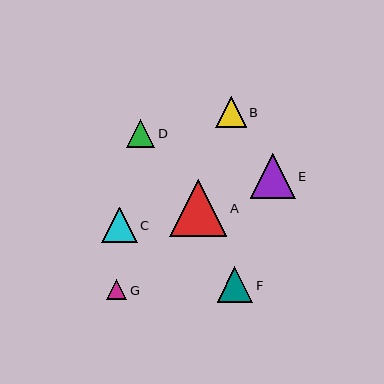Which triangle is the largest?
Triangle A is the largest with a size of approximately 57 pixels.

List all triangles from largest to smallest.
From largest to smallest: A, E, F, C, B, D, G.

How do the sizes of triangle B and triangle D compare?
Triangle B and triangle D are approximately the same size.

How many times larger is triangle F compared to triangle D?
Triangle F is approximately 1.3 times the size of triangle D.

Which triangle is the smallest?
Triangle G is the smallest with a size of approximately 20 pixels.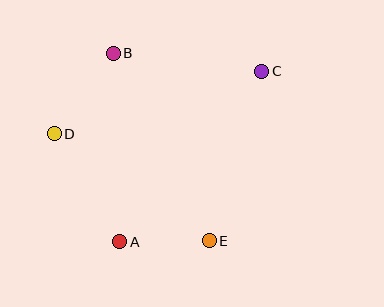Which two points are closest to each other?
Points A and E are closest to each other.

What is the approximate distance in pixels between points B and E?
The distance between B and E is approximately 211 pixels.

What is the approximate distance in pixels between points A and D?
The distance between A and D is approximately 126 pixels.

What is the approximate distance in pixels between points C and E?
The distance between C and E is approximately 178 pixels.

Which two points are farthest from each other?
Points A and C are farthest from each other.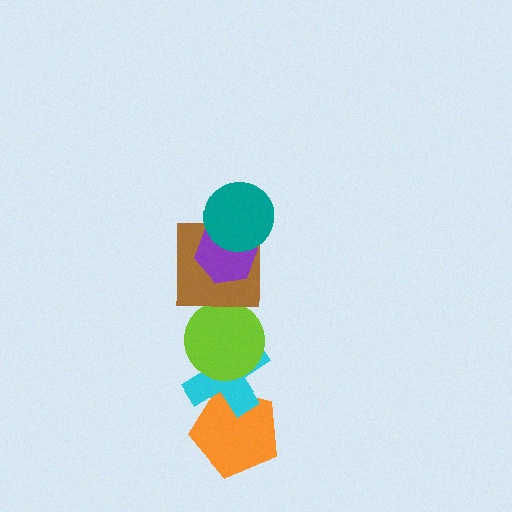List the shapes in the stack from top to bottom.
From top to bottom: the teal circle, the purple hexagon, the brown square, the lime circle, the cyan cross, the orange pentagon.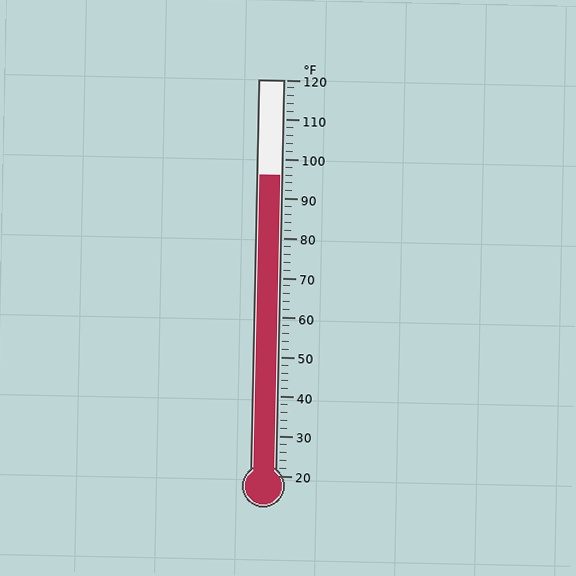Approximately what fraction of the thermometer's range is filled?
The thermometer is filled to approximately 75% of its range.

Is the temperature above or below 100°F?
The temperature is below 100°F.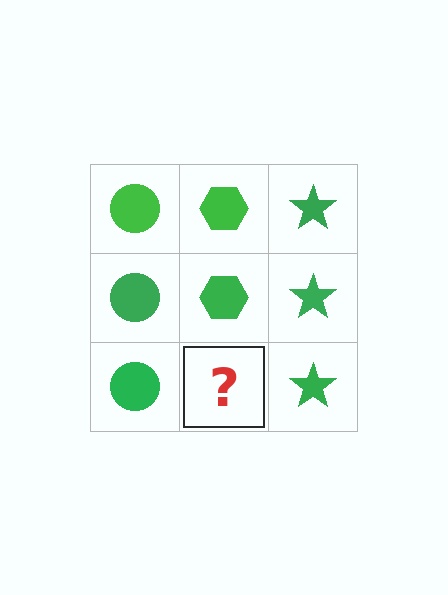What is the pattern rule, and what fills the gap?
The rule is that each column has a consistent shape. The gap should be filled with a green hexagon.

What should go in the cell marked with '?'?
The missing cell should contain a green hexagon.